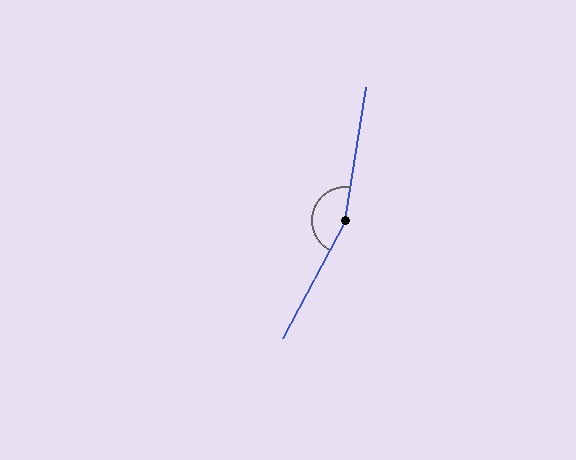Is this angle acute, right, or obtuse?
It is obtuse.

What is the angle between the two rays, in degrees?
Approximately 161 degrees.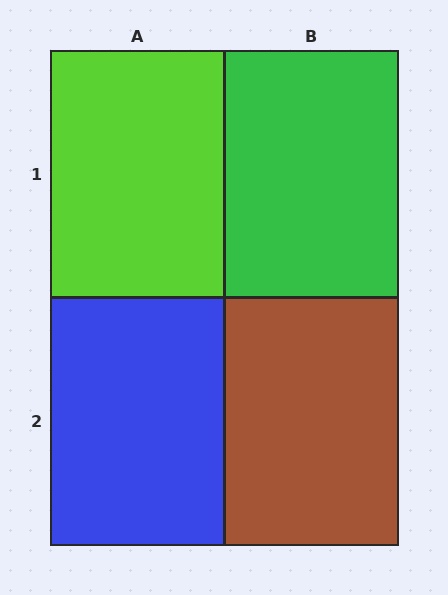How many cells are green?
1 cell is green.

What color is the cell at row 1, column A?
Lime.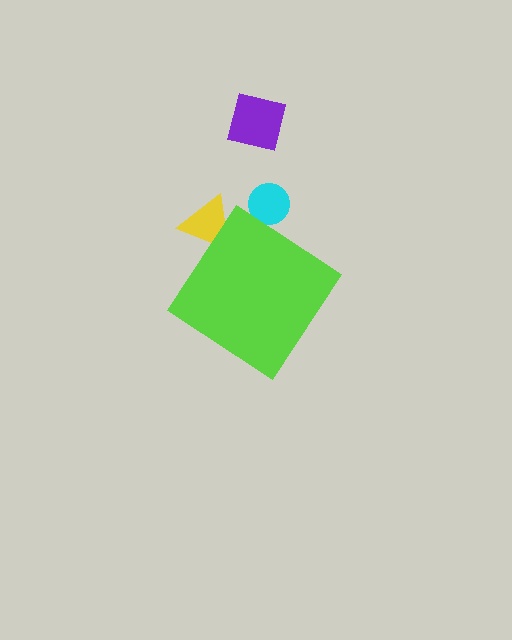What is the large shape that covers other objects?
A lime diamond.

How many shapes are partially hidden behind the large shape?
2 shapes are partially hidden.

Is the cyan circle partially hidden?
Yes, the cyan circle is partially hidden behind the lime diamond.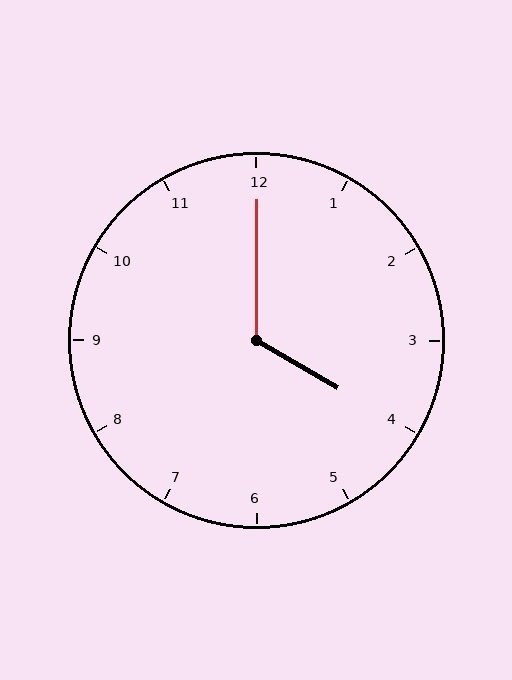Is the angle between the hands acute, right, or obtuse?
It is obtuse.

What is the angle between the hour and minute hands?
Approximately 120 degrees.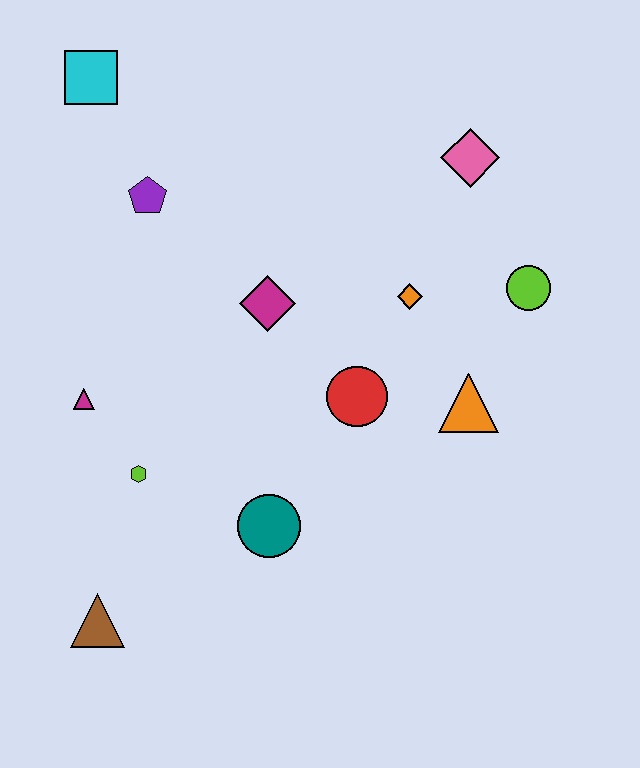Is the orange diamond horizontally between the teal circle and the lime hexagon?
No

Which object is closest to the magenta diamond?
The red circle is closest to the magenta diamond.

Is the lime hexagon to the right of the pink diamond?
No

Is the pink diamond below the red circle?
No